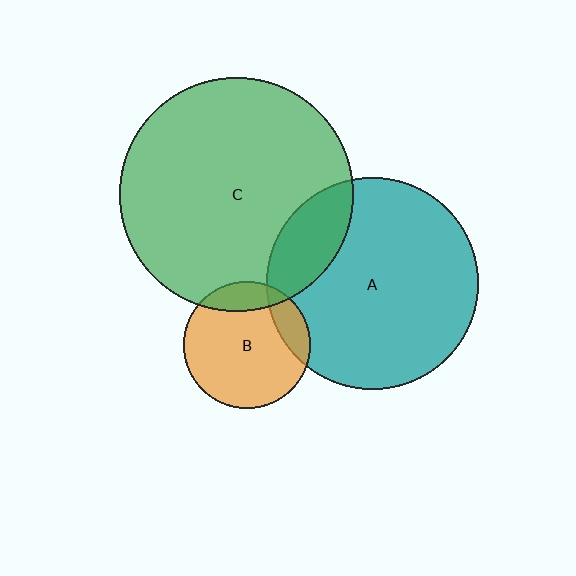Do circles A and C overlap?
Yes.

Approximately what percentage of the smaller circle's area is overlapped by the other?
Approximately 20%.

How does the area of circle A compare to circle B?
Approximately 2.8 times.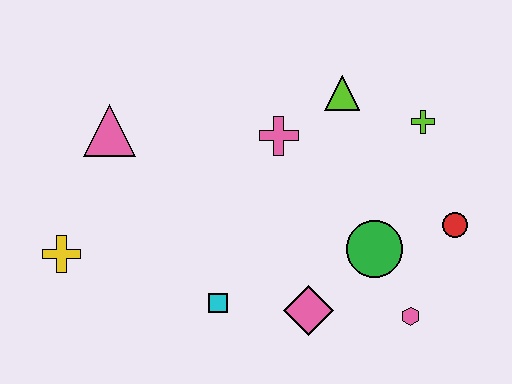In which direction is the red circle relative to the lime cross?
The red circle is below the lime cross.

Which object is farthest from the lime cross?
The yellow cross is farthest from the lime cross.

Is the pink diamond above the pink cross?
No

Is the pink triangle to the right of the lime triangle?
No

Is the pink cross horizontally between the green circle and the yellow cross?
Yes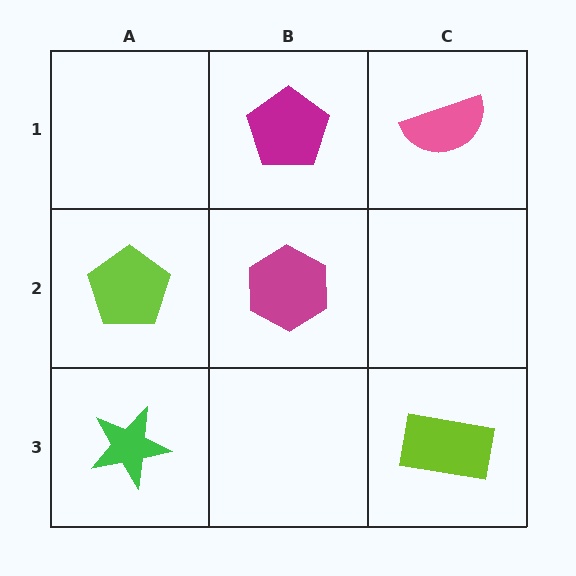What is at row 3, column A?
A green star.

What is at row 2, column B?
A magenta hexagon.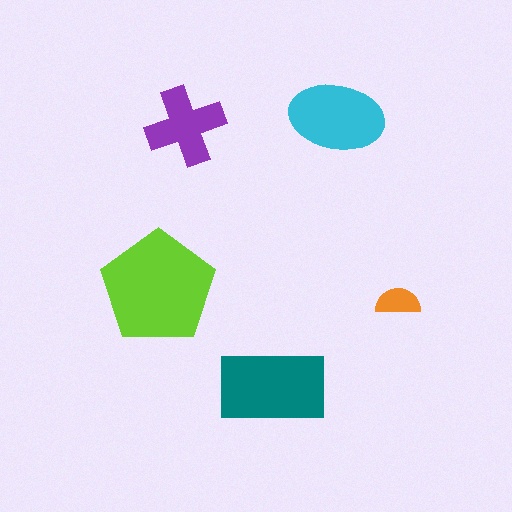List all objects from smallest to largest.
The orange semicircle, the purple cross, the cyan ellipse, the teal rectangle, the lime pentagon.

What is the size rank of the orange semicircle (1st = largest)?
5th.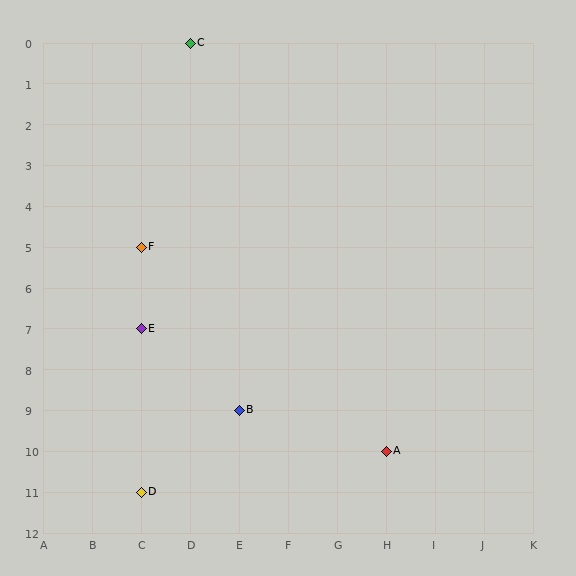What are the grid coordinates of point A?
Point A is at grid coordinates (H, 10).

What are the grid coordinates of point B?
Point B is at grid coordinates (E, 9).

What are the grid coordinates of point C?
Point C is at grid coordinates (D, 0).